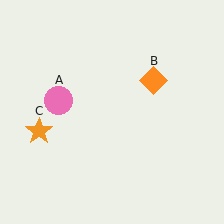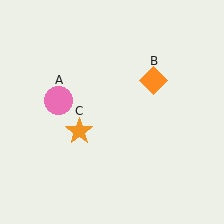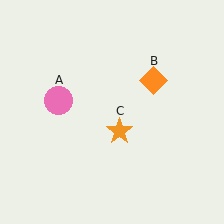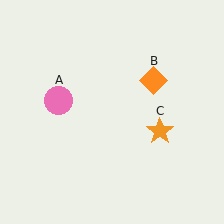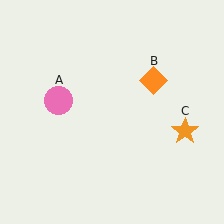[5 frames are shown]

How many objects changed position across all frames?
1 object changed position: orange star (object C).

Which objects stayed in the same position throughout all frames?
Pink circle (object A) and orange diamond (object B) remained stationary.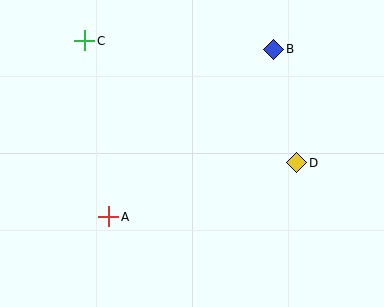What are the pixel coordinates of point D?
Point D is at (297, 163).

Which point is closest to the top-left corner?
Point C is closest to the top-left corner.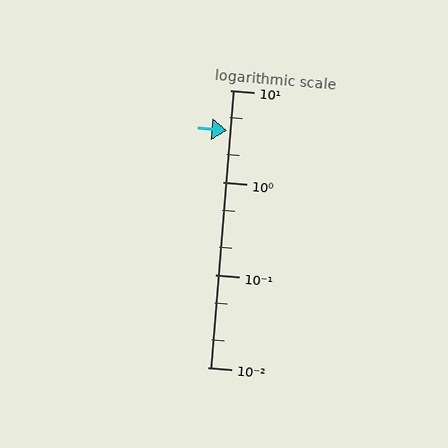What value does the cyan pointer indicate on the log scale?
The pointer indicates approximately 3.7.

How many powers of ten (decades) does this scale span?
The scale spans 3 decades, from 0.01 to 10.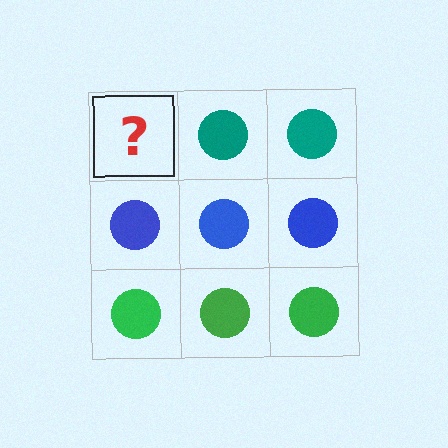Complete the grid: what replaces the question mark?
The question mark should be replaced with a teal circle.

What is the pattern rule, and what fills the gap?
The rule is that each row has a consistent color. The gap should be filled with a teal circle.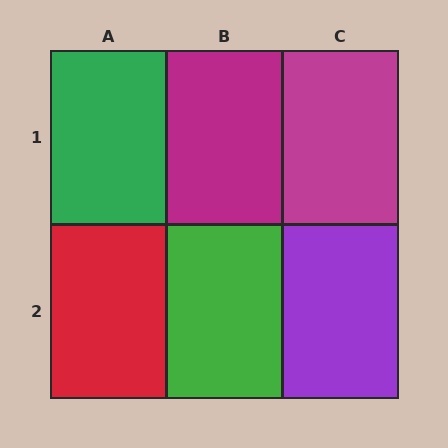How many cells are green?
2 cells are green.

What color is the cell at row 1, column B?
Magenta.